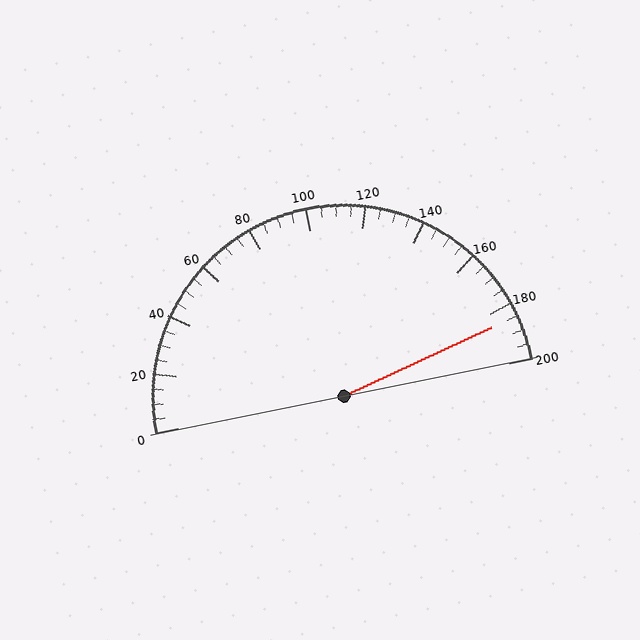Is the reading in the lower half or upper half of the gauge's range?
The reading is in the upper half of the range (0 to 200).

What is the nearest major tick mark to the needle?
The nearest major tick mark is 180.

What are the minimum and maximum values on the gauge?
The gauge ranges from 0 to 200.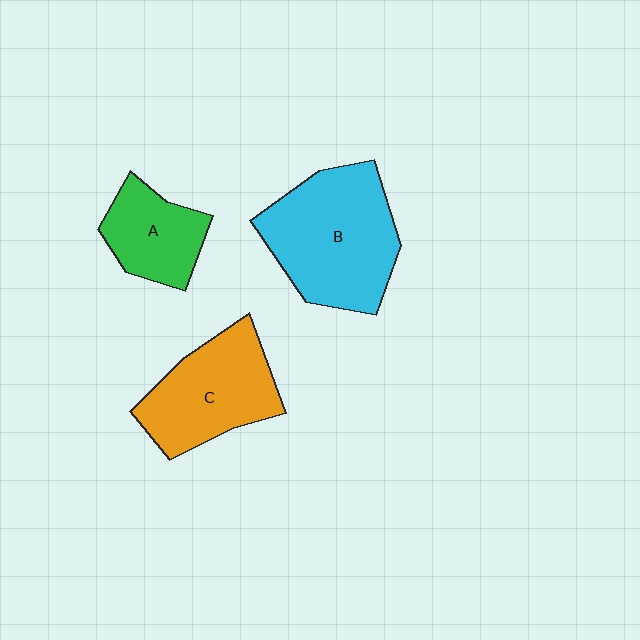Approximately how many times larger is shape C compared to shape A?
Approximately 1.5 times.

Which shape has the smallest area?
Shape A (green).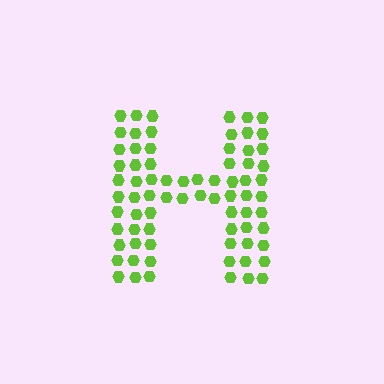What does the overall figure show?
The overall figure shows the letter H.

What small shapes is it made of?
It is made of small hexagons.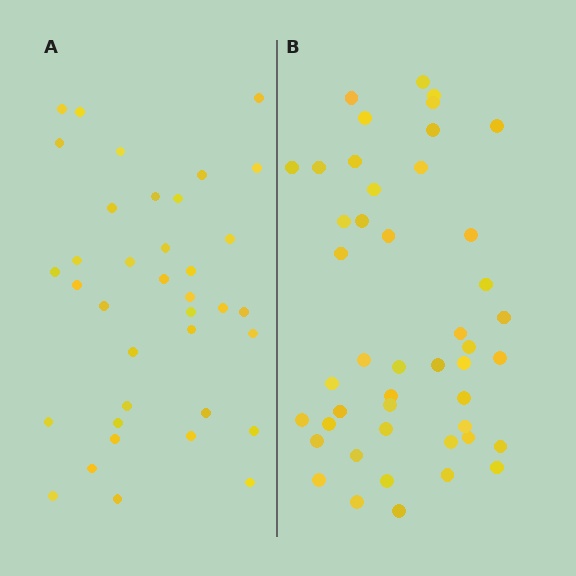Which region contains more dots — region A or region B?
Region B (the right region) has more dots.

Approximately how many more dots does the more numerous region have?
Region B has roughly 8 or so more dots than region A.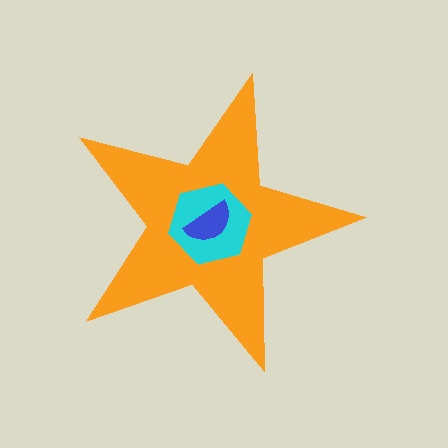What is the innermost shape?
The blue semicircle.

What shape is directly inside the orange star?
The cyan hexagon.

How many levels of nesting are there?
3.